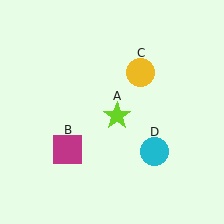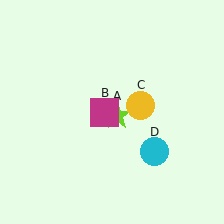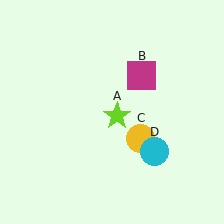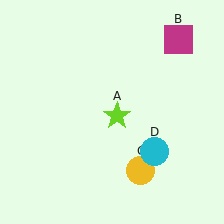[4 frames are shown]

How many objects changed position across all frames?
2 objects changed position: magenta square (object B), yellow circle (object C).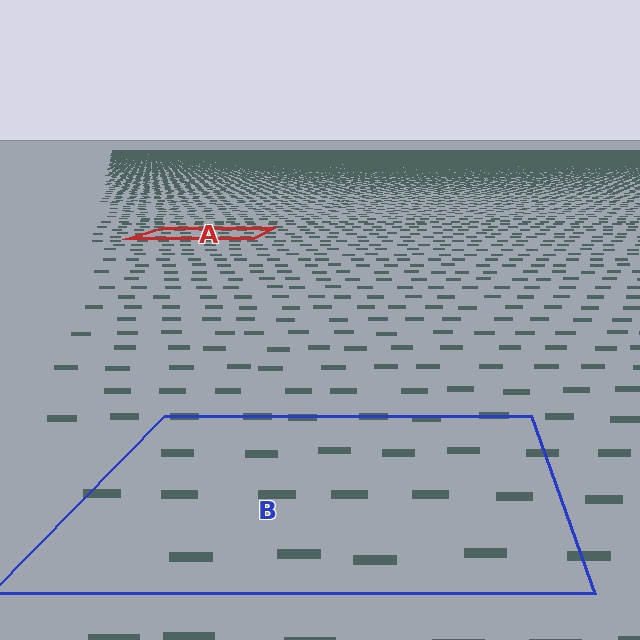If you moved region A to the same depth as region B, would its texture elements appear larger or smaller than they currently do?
They would appear larger. At a closer depth, the same texture elements are projected at a bigger on-screen size.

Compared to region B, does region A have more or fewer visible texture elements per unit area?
Region A has more texture elements per unit area — they are packed more densely because it is farther away.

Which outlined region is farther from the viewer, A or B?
Region A is farther from the viewer — the texture elements inside it appear smaller and more densely packed.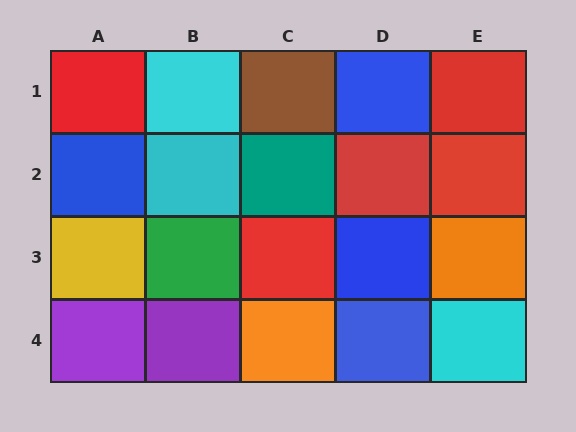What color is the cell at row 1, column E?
Red.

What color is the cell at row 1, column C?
Brown.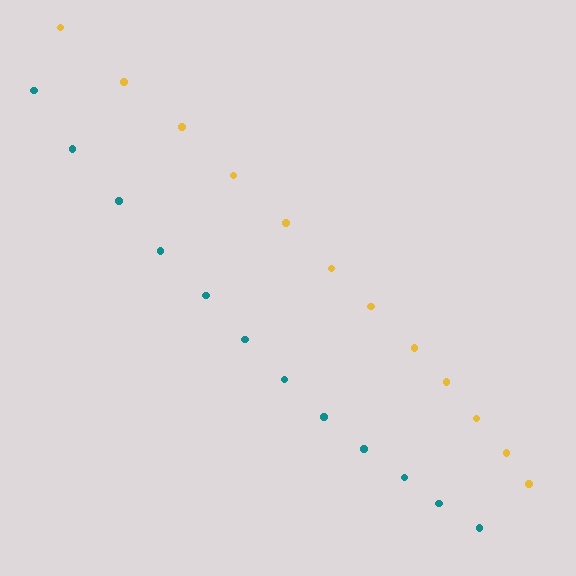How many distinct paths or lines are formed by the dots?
There are 2 distinct paths.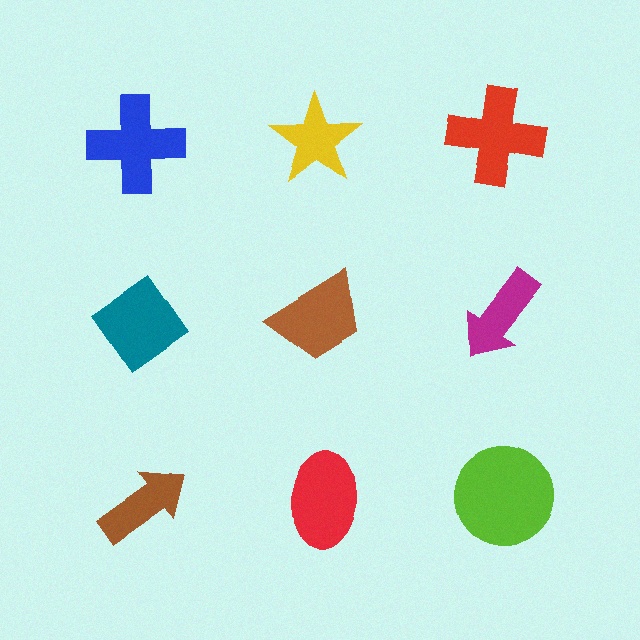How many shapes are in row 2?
3 shapes.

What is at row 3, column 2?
A red ellipse.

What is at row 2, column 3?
A magenta arrow.